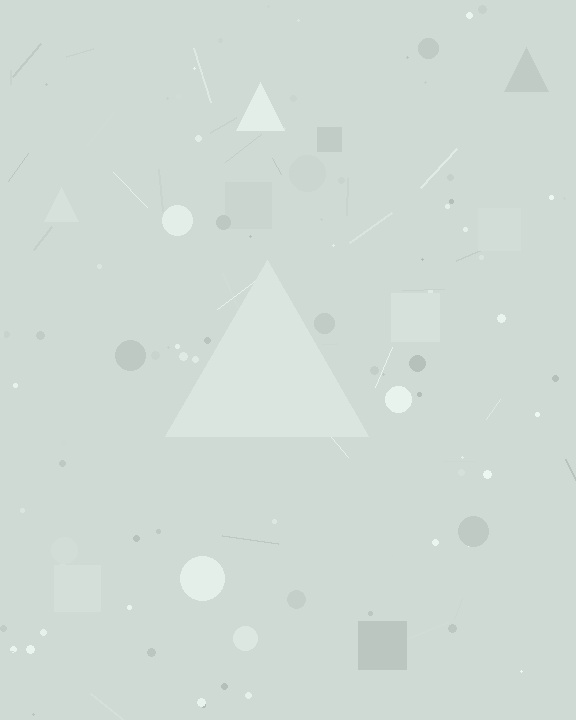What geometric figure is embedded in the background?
A triangle is embedded in the background.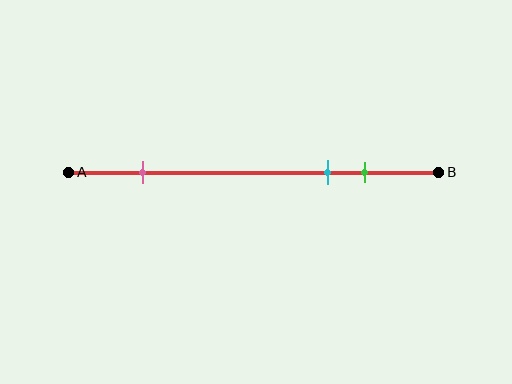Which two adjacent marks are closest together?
The cyan and green marks are the closest adjacent pair.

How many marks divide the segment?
There are 3 marks dividing the segment.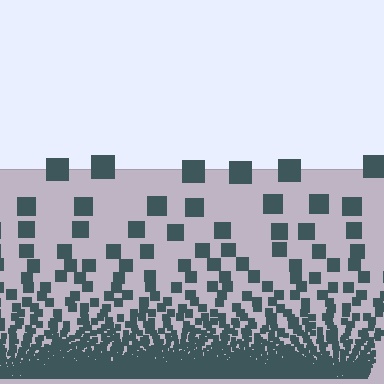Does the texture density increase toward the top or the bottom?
Density increases toward the bottom.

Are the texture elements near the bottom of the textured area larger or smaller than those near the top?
Smaller. The gradient is inverted — elements near the bottom are smaller and denser.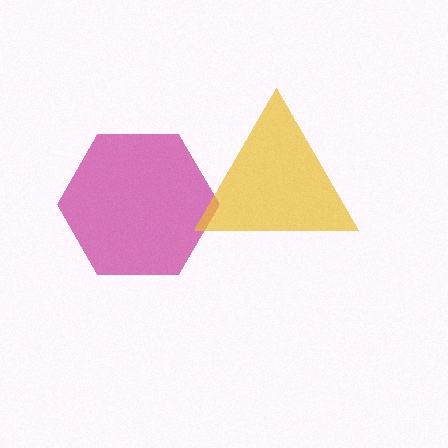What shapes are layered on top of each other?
The layered shapes are: a magenta hexagon, a yellow triangle.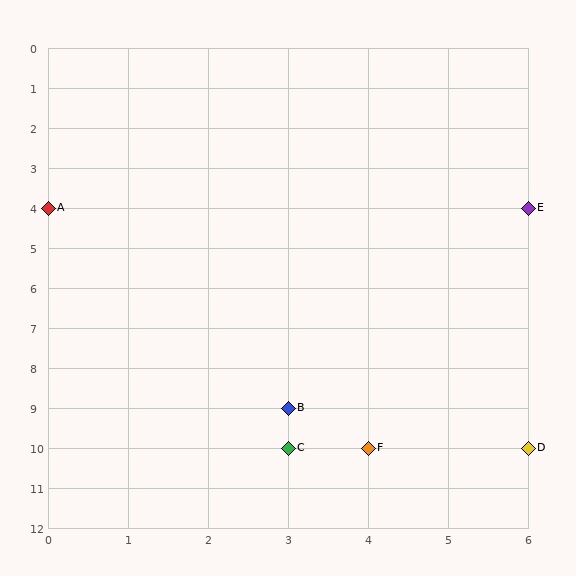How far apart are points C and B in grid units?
Points C and B are 1 row apart.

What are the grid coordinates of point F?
Point F is at grid coordinates (4, 10).